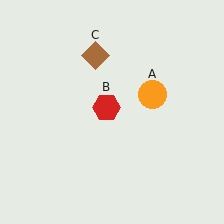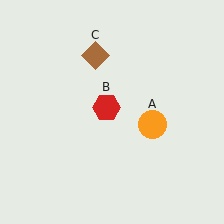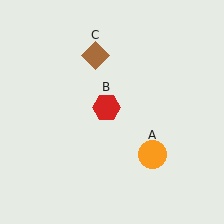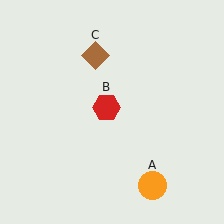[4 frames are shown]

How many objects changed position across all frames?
1 object changed position: orange circle (object A).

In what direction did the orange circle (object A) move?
The orange circle (object A) moved down.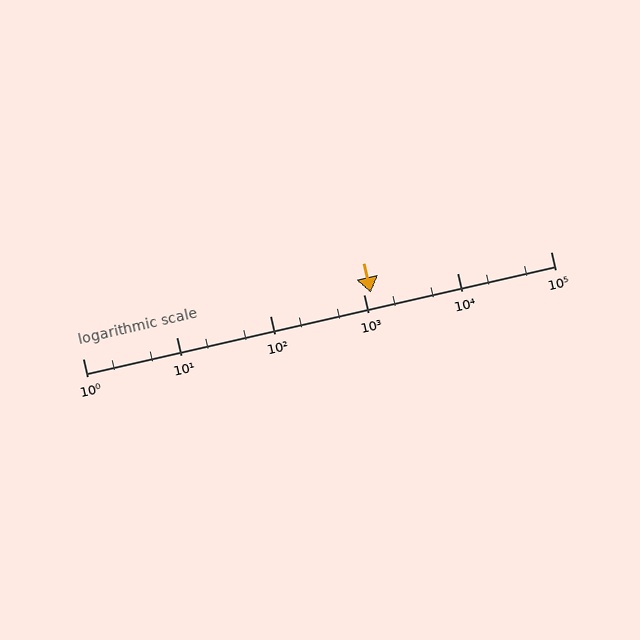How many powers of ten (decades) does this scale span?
The scale spans 5 decades, from 1 to 100000.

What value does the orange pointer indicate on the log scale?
The pointer indicates approximately 1200.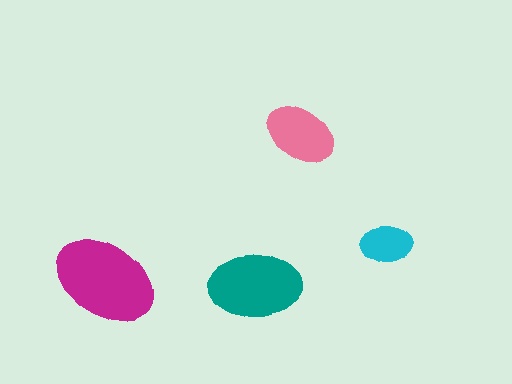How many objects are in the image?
There are 4 objects in the image.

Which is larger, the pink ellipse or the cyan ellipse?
The pink one.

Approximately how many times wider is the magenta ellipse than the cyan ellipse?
About 2 times wider.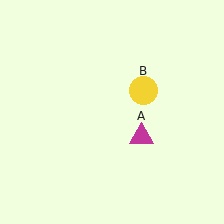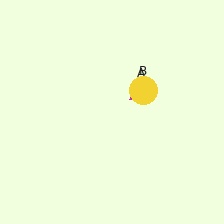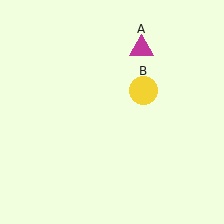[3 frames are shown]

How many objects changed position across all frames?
1 object changed position: magenta triangle (object A).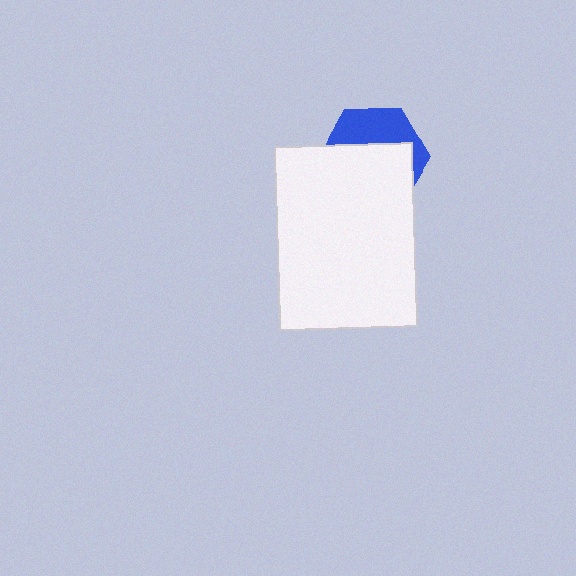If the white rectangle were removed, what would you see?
You would see the complete blue hexagon.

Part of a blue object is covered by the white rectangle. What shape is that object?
It is a hexagon.